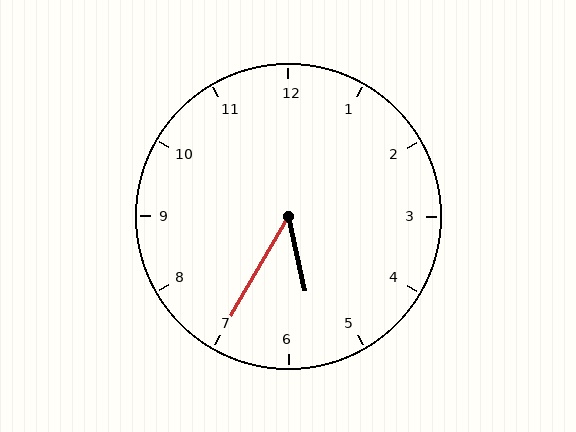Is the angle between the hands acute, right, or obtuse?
It is acute.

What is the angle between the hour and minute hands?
Approximately 42 degrees.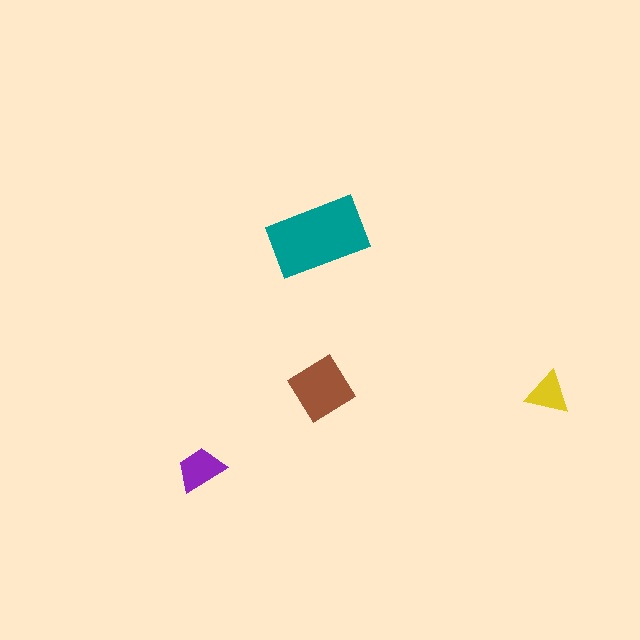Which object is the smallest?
The yellow triangle.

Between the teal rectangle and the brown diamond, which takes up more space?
The teal rectangle.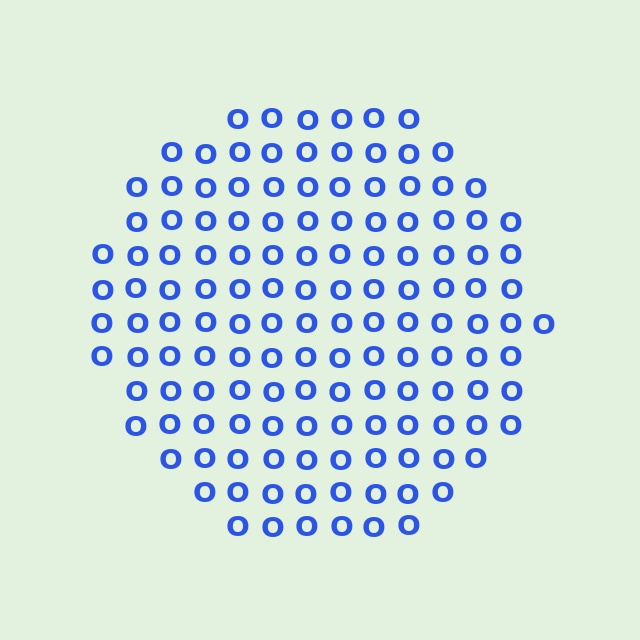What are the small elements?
The small elements are letter O's.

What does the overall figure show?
The overall figure shows a circle.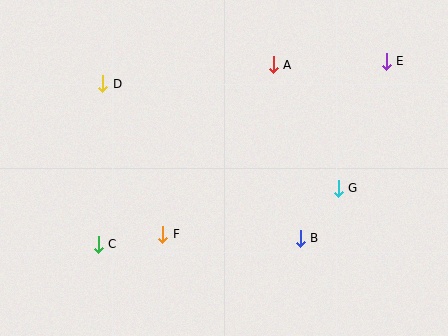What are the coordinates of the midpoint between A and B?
The midpoint between A and B is at (287, 152).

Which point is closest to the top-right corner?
Point E is closest to the top-right corner.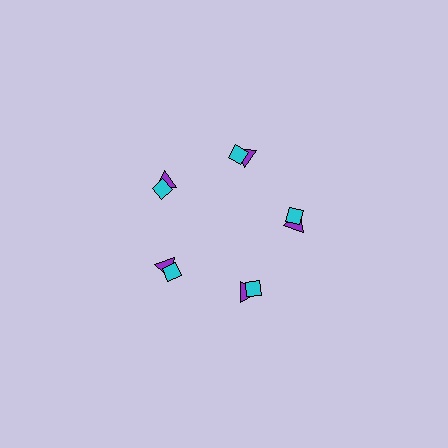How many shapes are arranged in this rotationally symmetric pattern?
There are 10 shapes, arranged in 5 groups of 2.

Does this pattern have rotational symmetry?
Yes, this pattern has 5-fold rotational symmetry. It looks the same after rotating 72 degrees around the center.